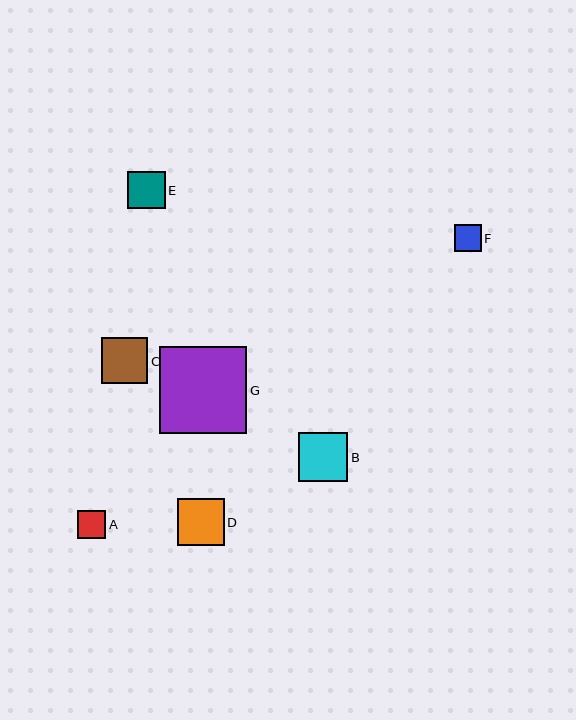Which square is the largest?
Square G is the largest with a size of approximately 87 pixels.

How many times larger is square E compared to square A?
Square E is approximately 1.4 times the size of square A.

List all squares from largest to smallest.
From largest to smallest: G, B, D, C, E, A, F.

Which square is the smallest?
Square F is the smallest with a size of approximately 27 pixels.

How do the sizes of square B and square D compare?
Square B and square D are approximately the same size.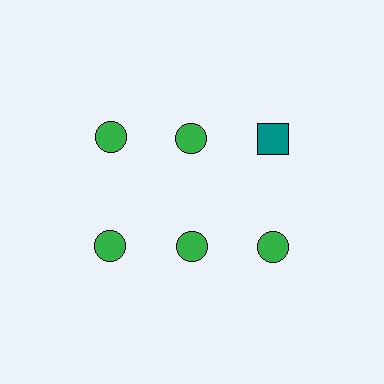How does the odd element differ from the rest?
It differs in both color (teal instead of green) and shape (square instead of circle).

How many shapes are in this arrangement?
There are 6 shapes arranged in a grid pattern.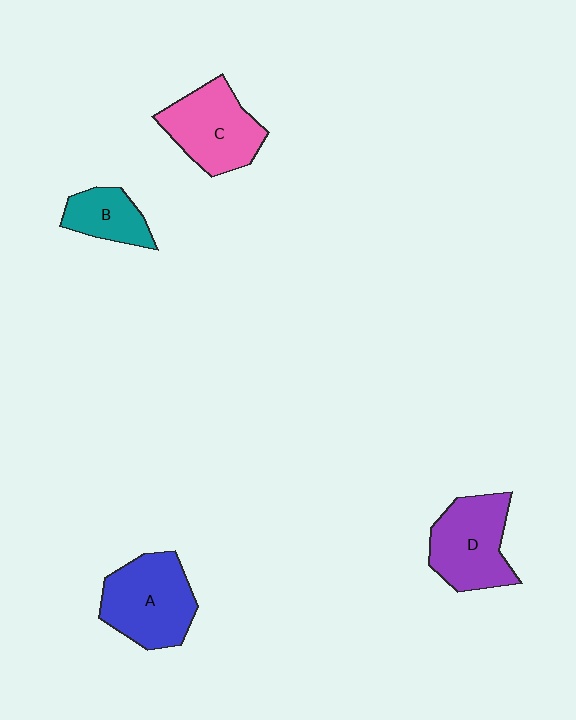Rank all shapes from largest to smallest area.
From largest to smallest: A (blue), D (purple), C (pink), B (teal).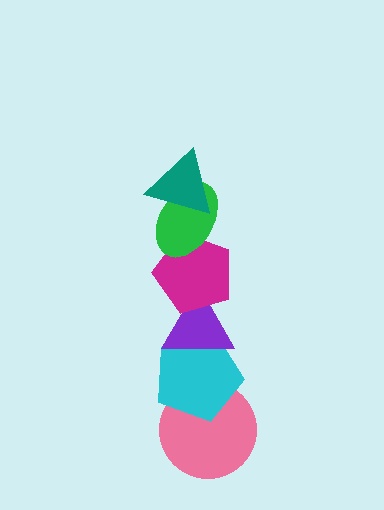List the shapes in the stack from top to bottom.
From top to bottom: the teal triangle, the green ellipse, the magenta pentagon, the purple triangle, the cyan pentagon, the pink circle.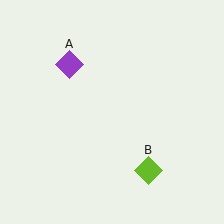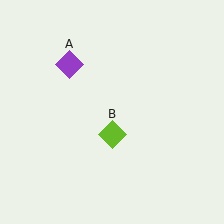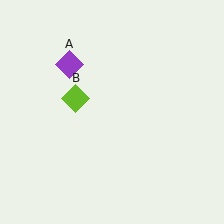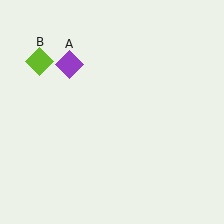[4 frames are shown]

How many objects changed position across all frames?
1 object changed position: lime diamond (object B).